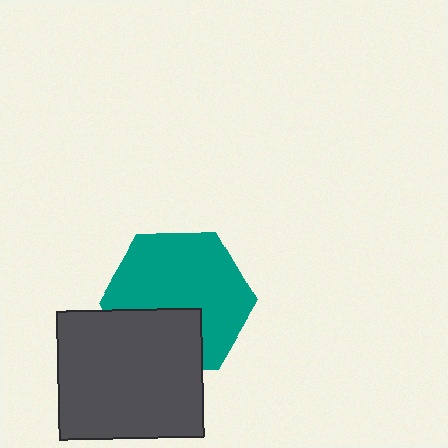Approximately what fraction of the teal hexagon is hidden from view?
Roughly 31% of the teal hexagon is hidden behind the dark gray rectangle.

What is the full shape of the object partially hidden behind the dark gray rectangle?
The partially hidden object is a teal hexagon.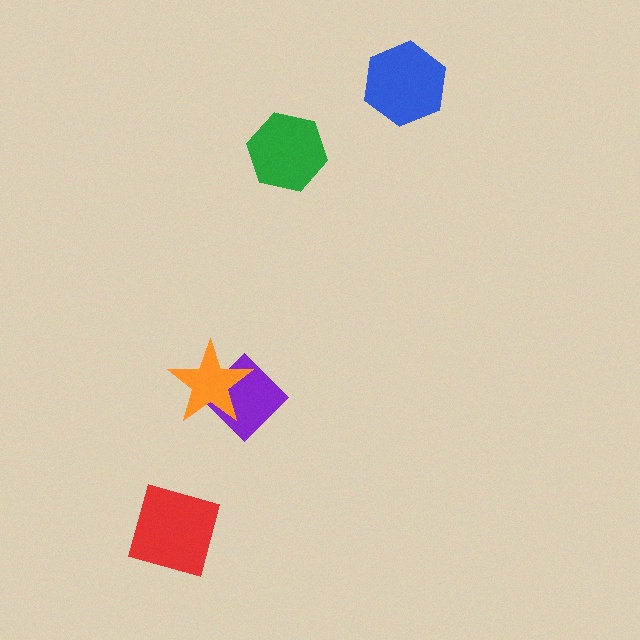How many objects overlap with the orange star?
1 object overlaps with the orange star.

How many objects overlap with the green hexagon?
0 objects overlap with the green hexagon.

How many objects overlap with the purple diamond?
1 object overlaps with the purple diamond.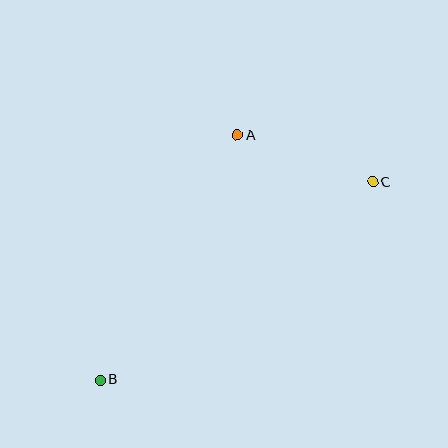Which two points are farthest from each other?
Points B and C are farthest from each other.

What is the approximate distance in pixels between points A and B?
The distance between A and B is approximately 281 pixels.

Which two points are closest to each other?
Points A and C are closest to each other.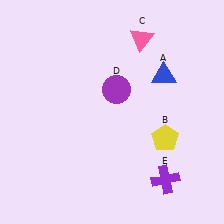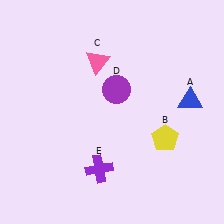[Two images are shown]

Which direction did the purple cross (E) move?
The purple cross (E) moved left.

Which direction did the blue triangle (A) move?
The blue triangle (A) moved right.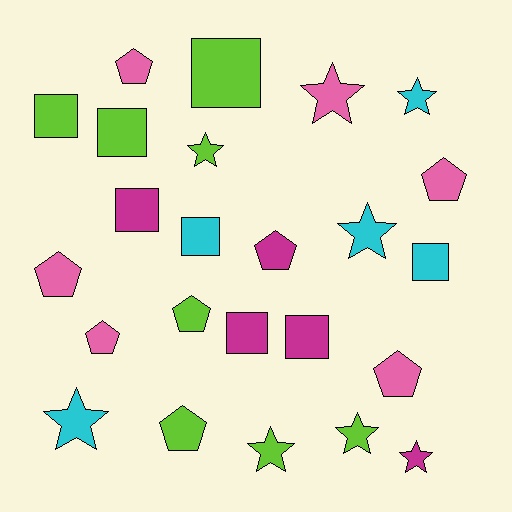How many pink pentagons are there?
There are 5 pink pentagons.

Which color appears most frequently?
Lime, with 8 objects.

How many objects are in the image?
There are 24 objects.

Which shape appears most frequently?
Pentagon, with 8 objects.